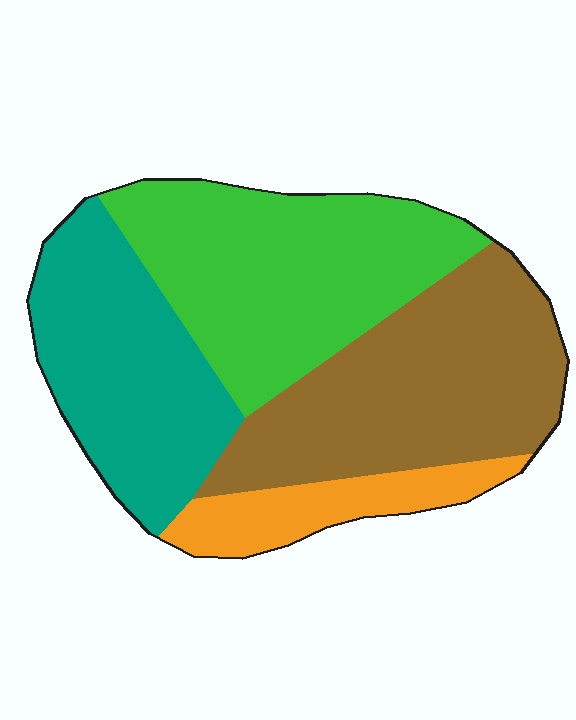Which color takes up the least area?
Orange, at roughly 10%.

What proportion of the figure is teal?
Teal takes up about one quarter (1/4) of the figure.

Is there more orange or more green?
Green.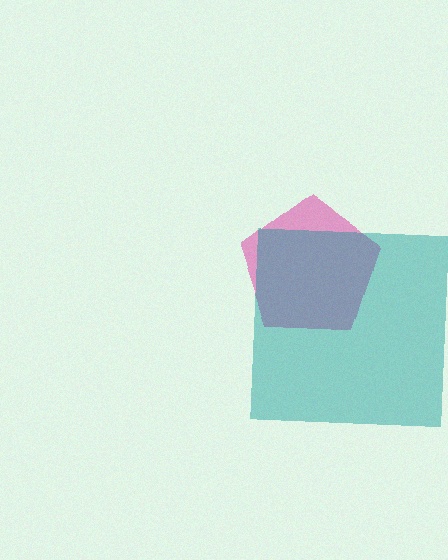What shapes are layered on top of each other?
The layered shapes are: a pink pentagon, a teal square.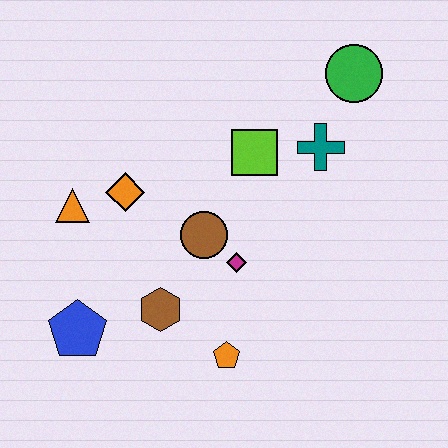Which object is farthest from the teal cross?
The blue pentagon is farthest from the teal cross.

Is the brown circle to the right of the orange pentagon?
No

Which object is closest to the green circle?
The teal cross is closest to the green circle.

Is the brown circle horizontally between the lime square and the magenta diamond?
No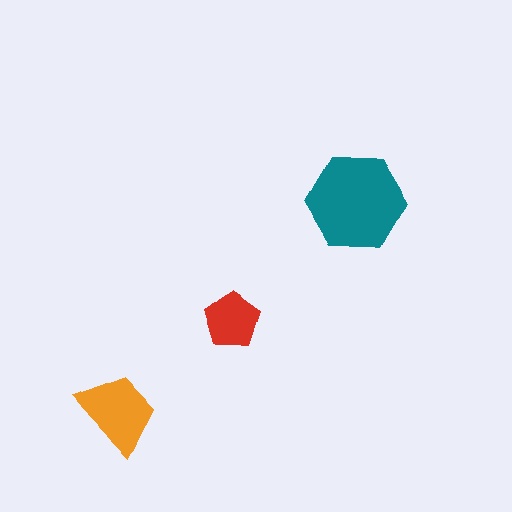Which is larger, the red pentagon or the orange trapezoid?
The orange trapezoid.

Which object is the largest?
The teal hexagon.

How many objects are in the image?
There are 3 objects in the image.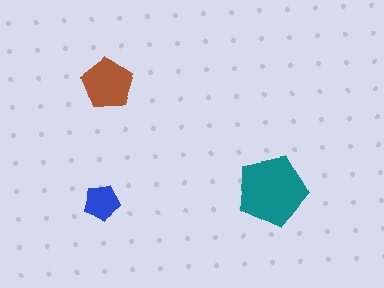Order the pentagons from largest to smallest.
the teal one, the brown one, the blue one.